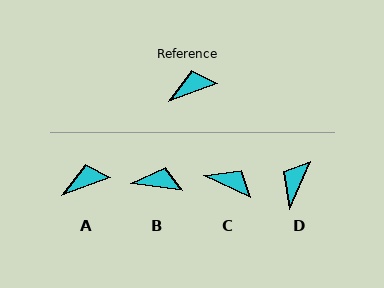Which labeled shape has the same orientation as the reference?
A.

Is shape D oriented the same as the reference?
No, it is off by about 45 degrees.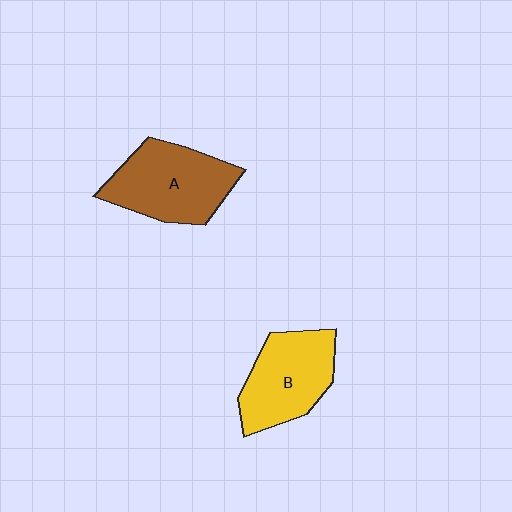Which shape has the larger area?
Shape A (brown).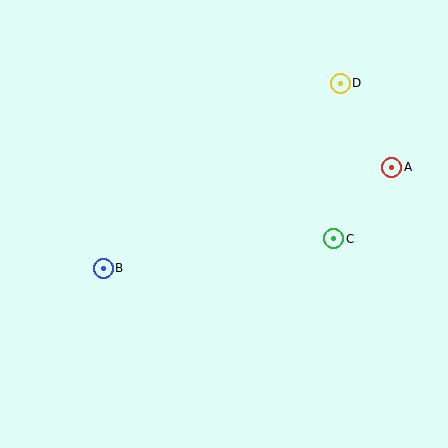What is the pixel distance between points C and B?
The distance between C and B is 232 pixels.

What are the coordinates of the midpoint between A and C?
The midpoint between A and C is at (363, 203).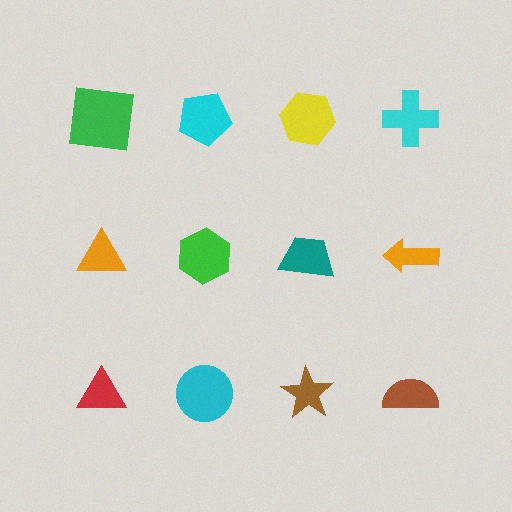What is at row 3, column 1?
A red triangle.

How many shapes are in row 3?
4 shapes.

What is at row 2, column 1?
An orange triangle.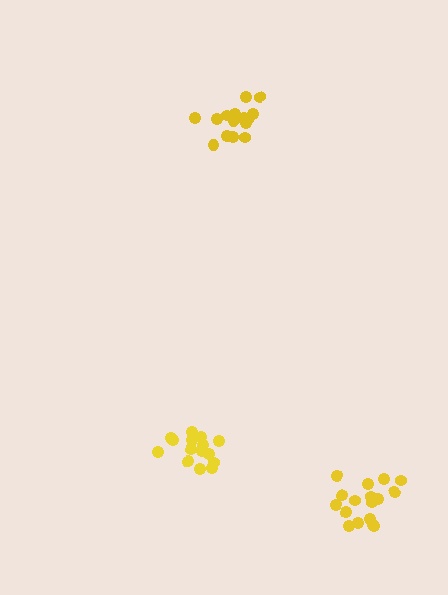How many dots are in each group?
Group 1: 17 dots, Group 2: 17 dots, Group 3: 15 dots (49 total).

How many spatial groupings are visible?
There are 3 spatial groupings.